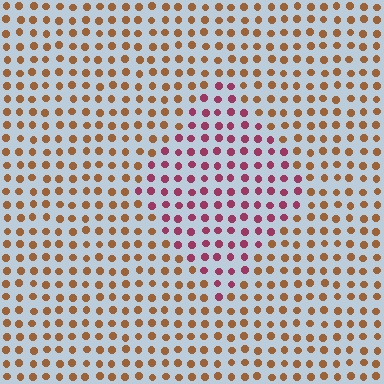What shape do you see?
I see a diamond.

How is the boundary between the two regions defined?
The boundary is defined purely by a slight shift in hue (about 51 degrees). Spacing, size, and orientation are identical on both sides.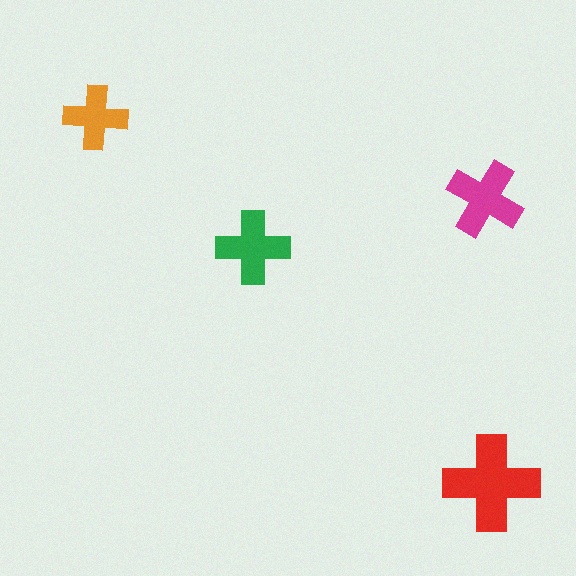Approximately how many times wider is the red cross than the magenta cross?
About 1.5 times wider.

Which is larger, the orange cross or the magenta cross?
The magenta one.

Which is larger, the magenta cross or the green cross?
The magenta one.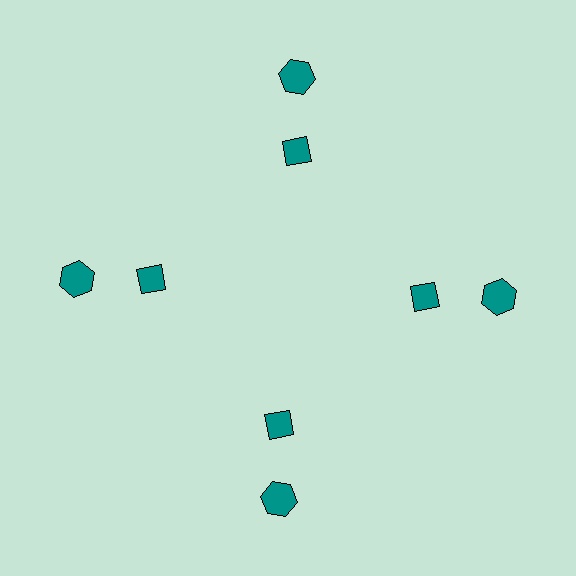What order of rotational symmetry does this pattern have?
This pattern has 4-fold rotational symmetry.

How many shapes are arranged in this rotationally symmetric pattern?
There are 8 shapes, arranged in 4 groups of 2.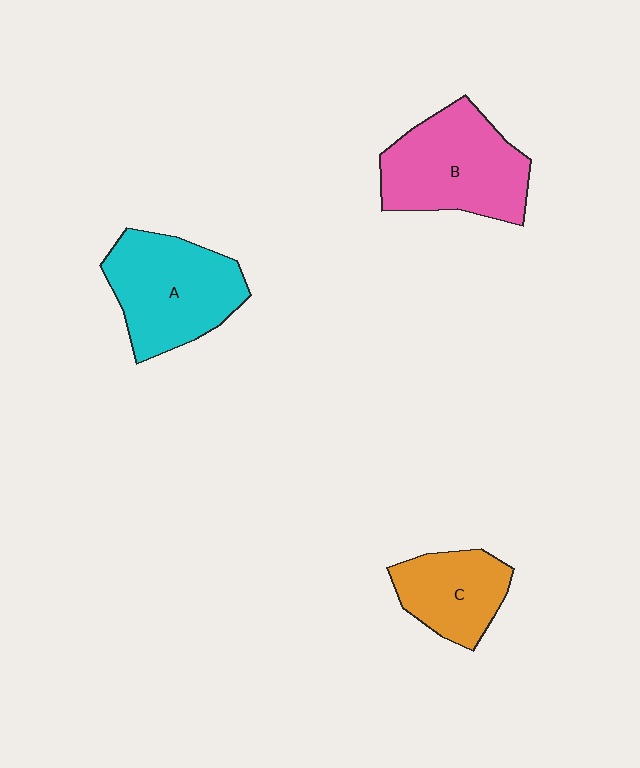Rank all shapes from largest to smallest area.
From largest to smallest: B (pink), A (cyan), C (orange).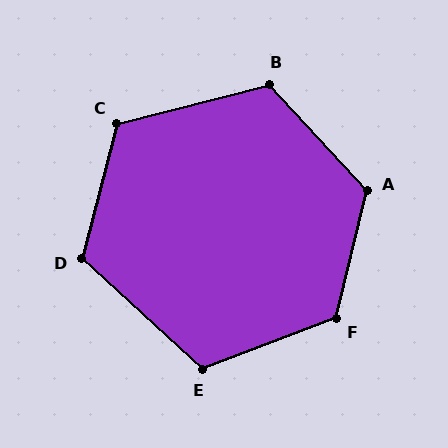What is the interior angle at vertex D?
Approximately 118 degrees (obtuse).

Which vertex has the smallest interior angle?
E, at approximately 117 degrees.